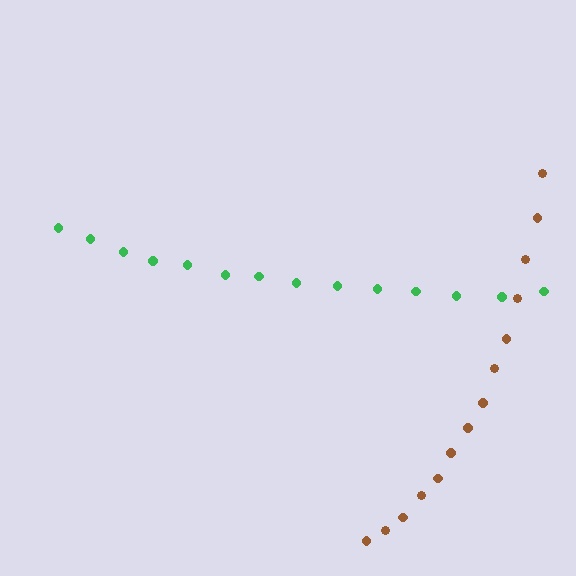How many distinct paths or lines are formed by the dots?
There are 2 distinct paths.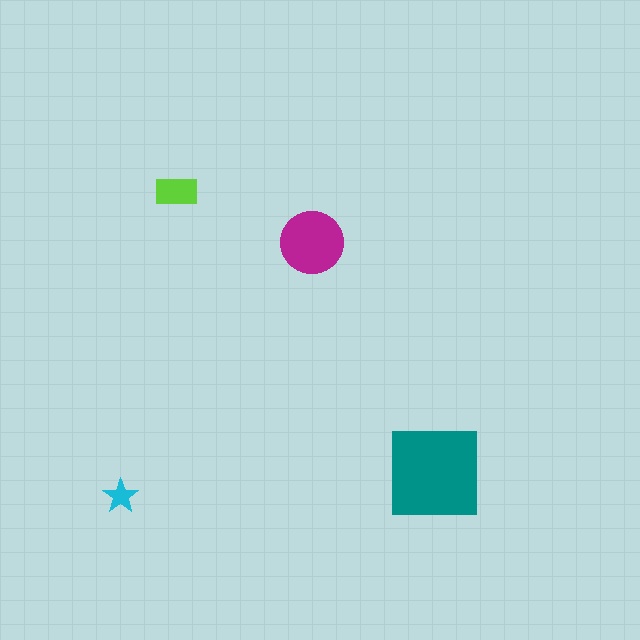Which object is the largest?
The teal square.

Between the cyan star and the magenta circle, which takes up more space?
The magenta circle.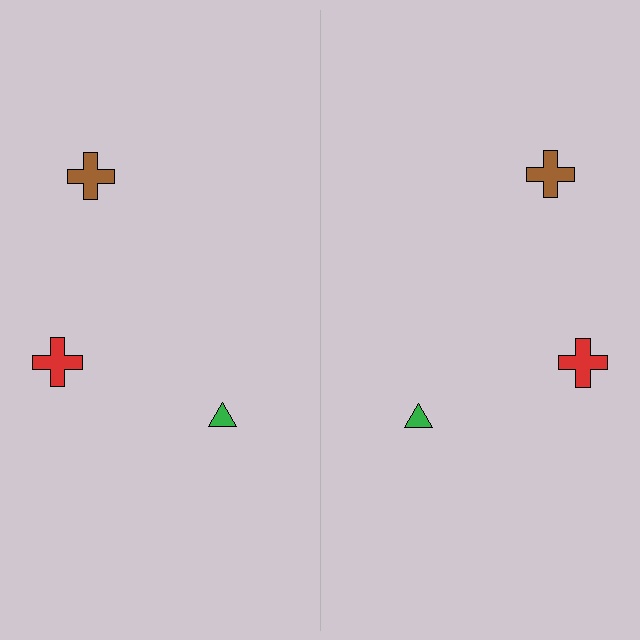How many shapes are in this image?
There are 6 shapes in this image.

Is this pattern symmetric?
Yes, this pattern has bilateral (reflection) symmetry.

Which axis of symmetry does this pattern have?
The pattern has a vertical axis of symmetry running through the center of the image.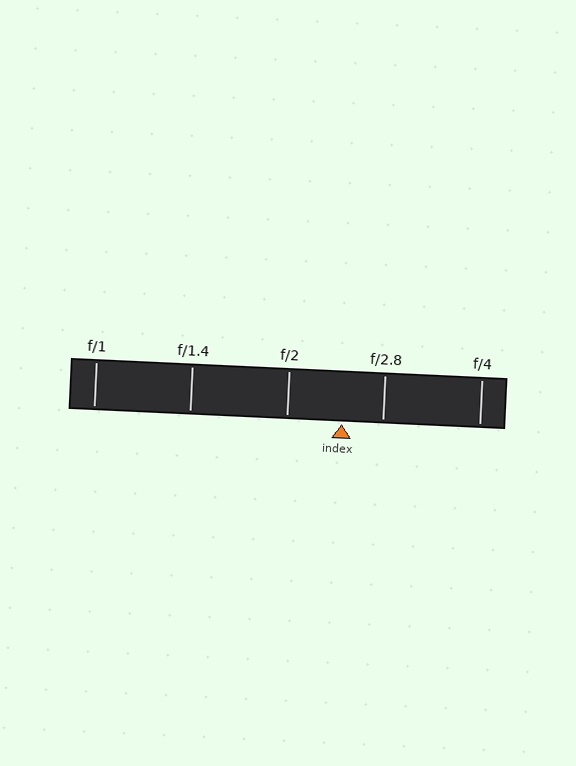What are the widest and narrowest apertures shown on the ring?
The widest aperture shown is f/1 and the narrowest is f/4.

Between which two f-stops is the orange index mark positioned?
The index mark is between f/2 and f/2.8.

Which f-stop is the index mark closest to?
The index mark is closest to f/2.8.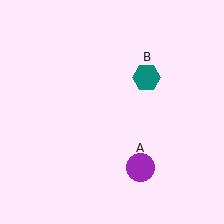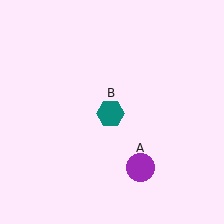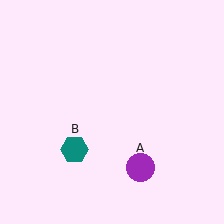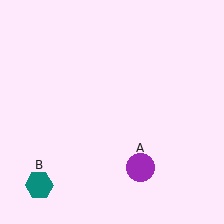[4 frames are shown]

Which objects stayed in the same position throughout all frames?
Purple circle (object A) remained stationary.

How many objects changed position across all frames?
1 object changed position: teal hexagon (object B).